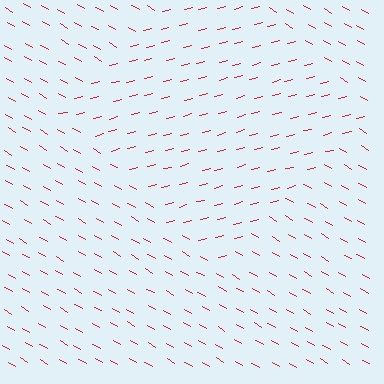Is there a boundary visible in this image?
Yes, there is a texture boundary formed by a change in line orientation.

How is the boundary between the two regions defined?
The boundary is defined purely by a change in line orientation (approximately 45 degrees difference). All lines are the same color and thickness.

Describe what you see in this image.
The image is filled with small red line segments. A diamond region in the image has lines oriented differently from the surrounding lines, creating a visible texture boundary.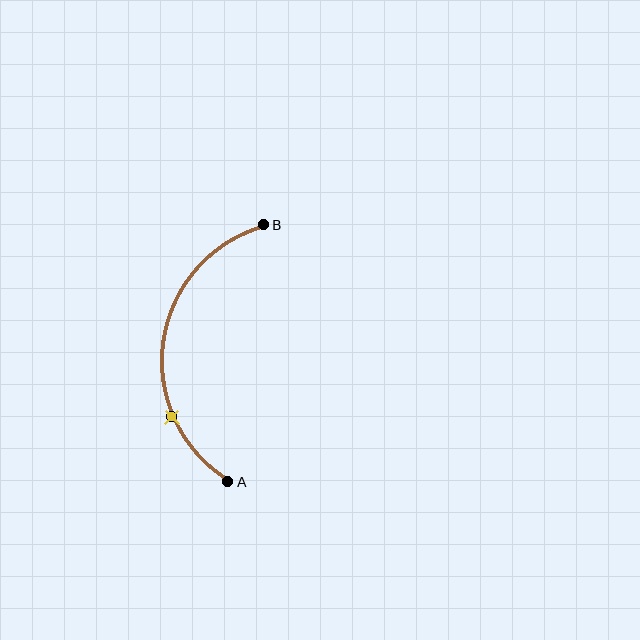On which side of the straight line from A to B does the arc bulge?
The arc bulges to the left of the straight line connecting A and B.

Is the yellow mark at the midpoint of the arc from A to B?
No. The yellow mark lies on the arc but is closer to endpoint A. The arc midpoint would be at the point on the curve equidistant along the arc from both A and B.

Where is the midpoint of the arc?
The arc midpoint is the point on the curve farthest from the straight line joining A and B. It sits to the left of that line.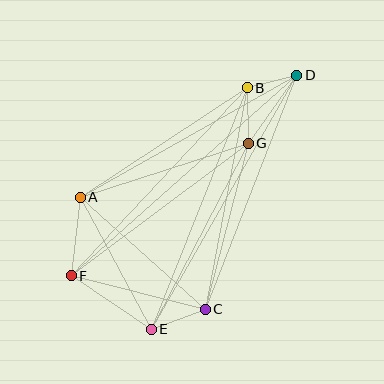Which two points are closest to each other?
Points B and D are closest to each other.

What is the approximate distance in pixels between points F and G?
The distance between F and G is approximately 221 pixels.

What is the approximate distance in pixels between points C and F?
The distance between C and F is approximately 138 pixels.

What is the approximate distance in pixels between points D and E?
The distance between D and E is approximately 293 pixels.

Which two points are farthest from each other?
Points D and F are farthest from each other.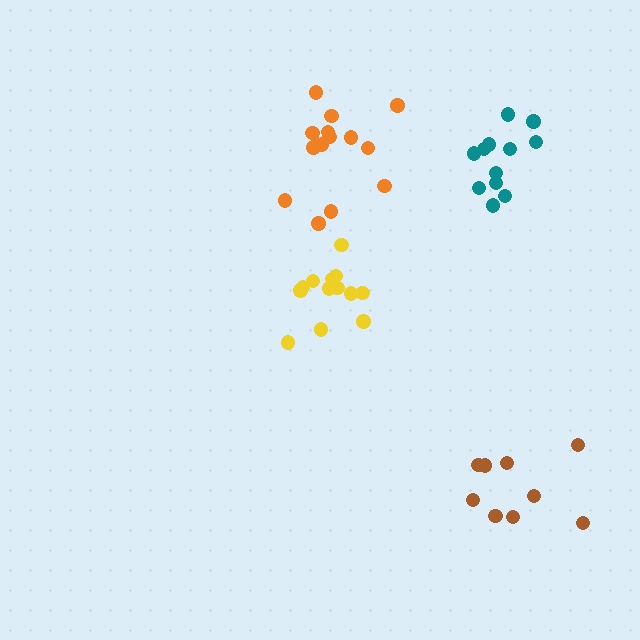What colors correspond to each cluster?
The clusters are colored: brown, teal, yellow, orange.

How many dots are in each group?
Group 1: 9 dots, Group 2: 12 dots, Group 3: 13 dots, Group 4: 15 dots (49 total).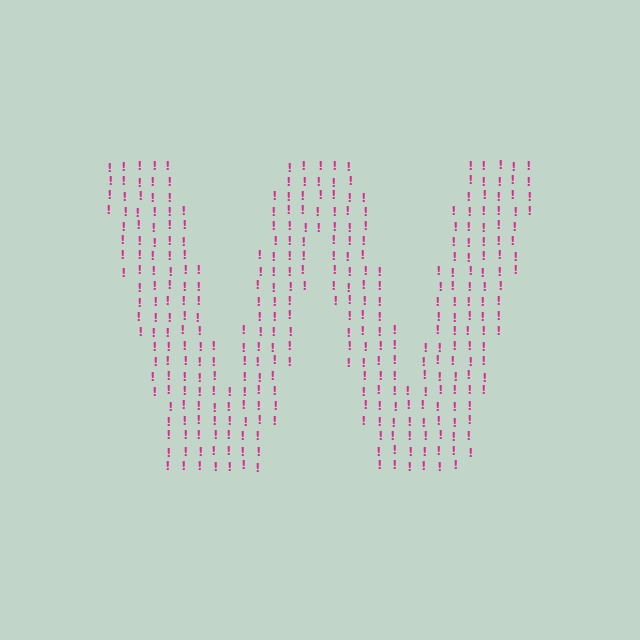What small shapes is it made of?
It is made of small exclamation marks.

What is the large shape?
The large shape is the letter W.